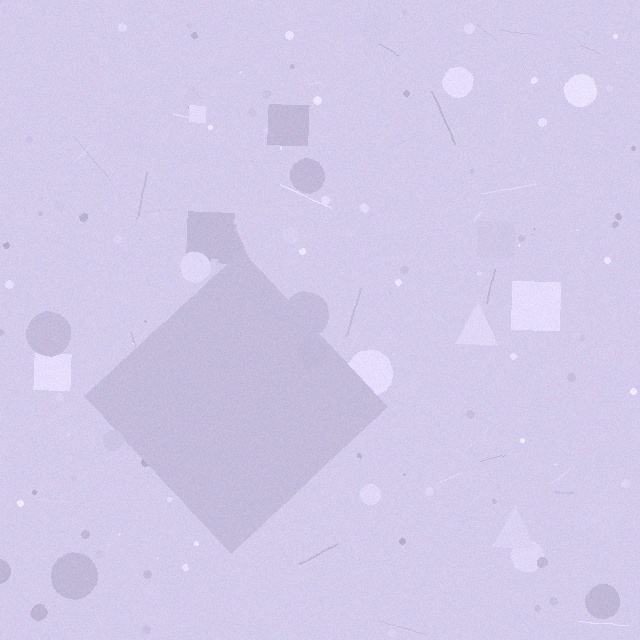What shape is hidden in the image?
A diamond is hidden in the image.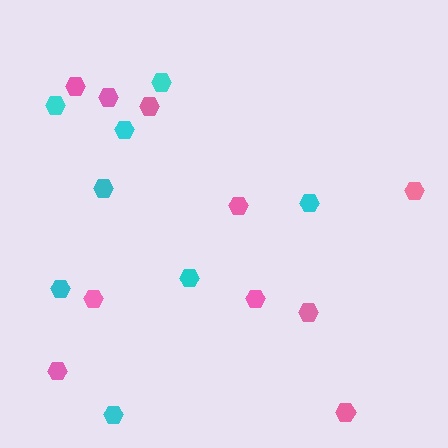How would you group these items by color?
There are 2 groups: one group of cyan hexagons (8) and one group of pink hexagons (10).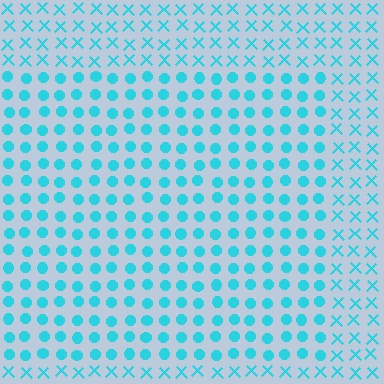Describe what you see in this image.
The image is filled with small cyan elements arranged in a uniform grid. A rectangle-shaped region contains circles, while the surrounding area contains X marks. The boundary is defined purely by the change in element shape.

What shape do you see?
I see a rectangle.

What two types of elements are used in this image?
The image uses circles inside the rectangle region and X marks outside it.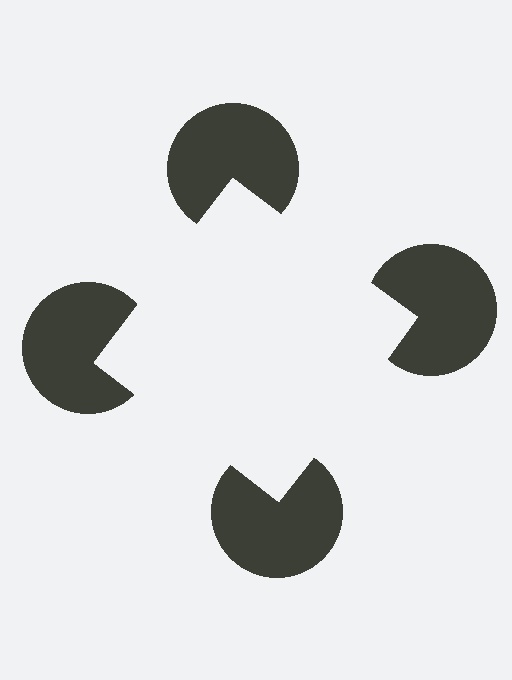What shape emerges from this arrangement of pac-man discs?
An illusory square — its edges are inferred from the aligned wedge cuts in the pac-man discs, not physically drawn.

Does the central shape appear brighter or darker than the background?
It typically appears slightly brighter than the background, even though no actual brightness change is drawn.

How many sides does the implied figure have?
4 sides.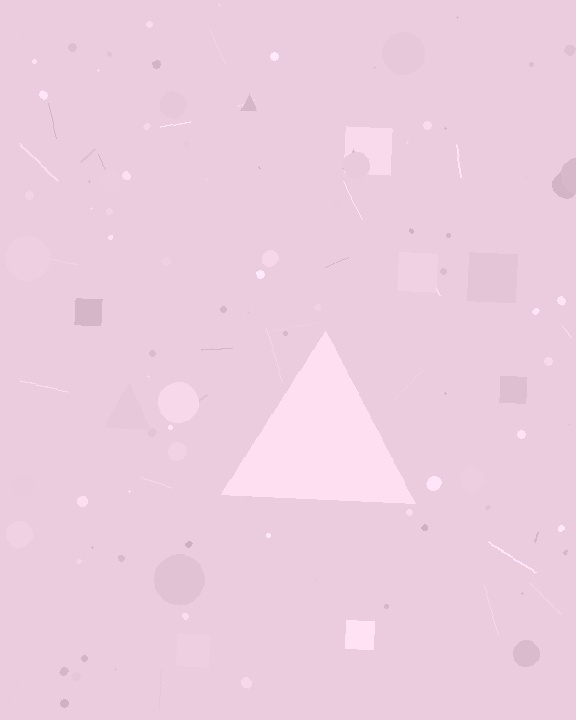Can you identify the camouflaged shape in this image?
The camouflaged shape is a triangle.